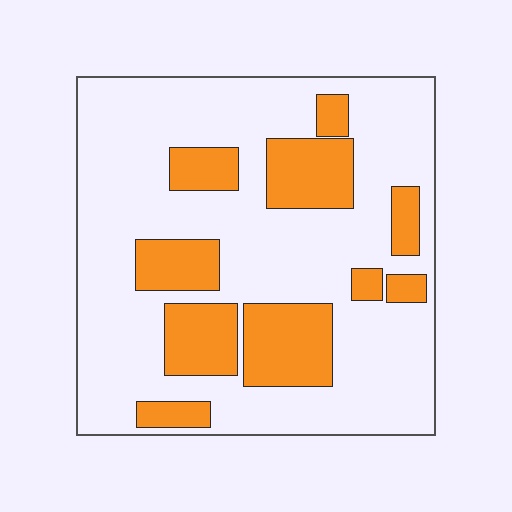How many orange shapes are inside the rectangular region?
10.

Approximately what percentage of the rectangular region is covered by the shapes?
Approximately 25%.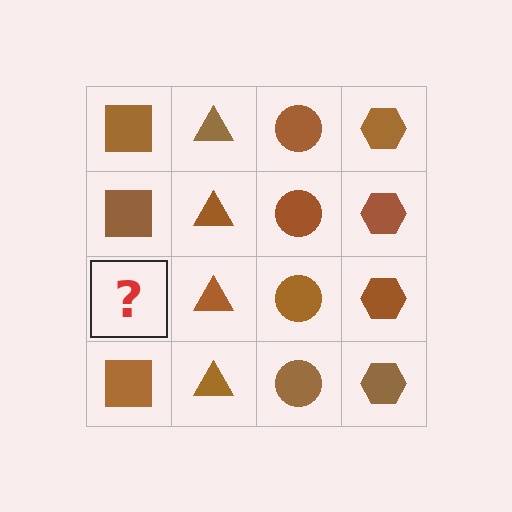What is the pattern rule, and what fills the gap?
The rule is that each column has a consistent shape. The gap should be filled with a brown square.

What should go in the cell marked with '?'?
The missing cell should contain a brown square.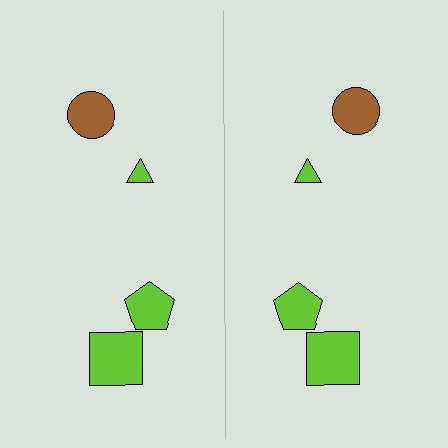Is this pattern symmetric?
Yes, this pattern has bilateral (reflection) symmetry.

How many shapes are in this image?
There are 8 shapes in this image.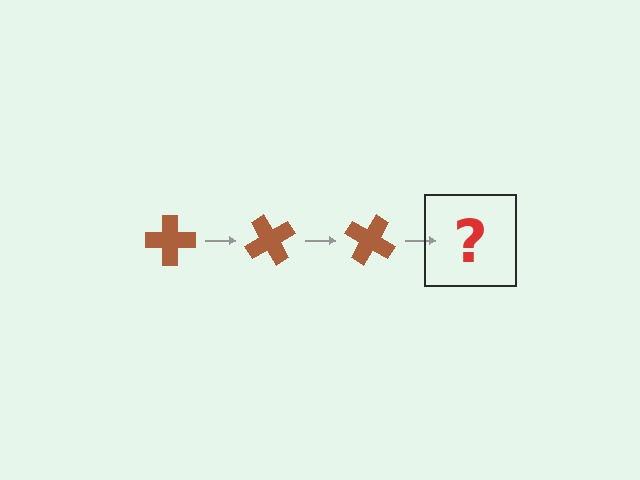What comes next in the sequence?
The next element should be a brown cross rotated 180 degrees.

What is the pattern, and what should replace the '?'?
The pattern is that the cross rotates 60 degrees each step. The '?' should be a brown cross rotated 180 degrees.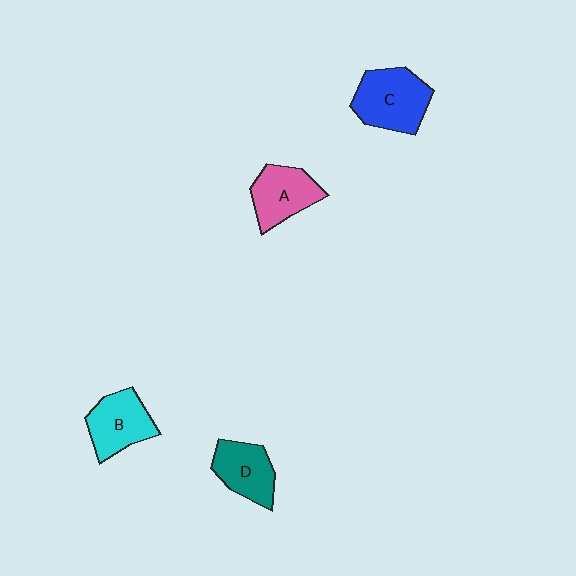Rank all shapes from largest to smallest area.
From largest to smallest: C (blue), B (cyan), A (pink), D (teal).